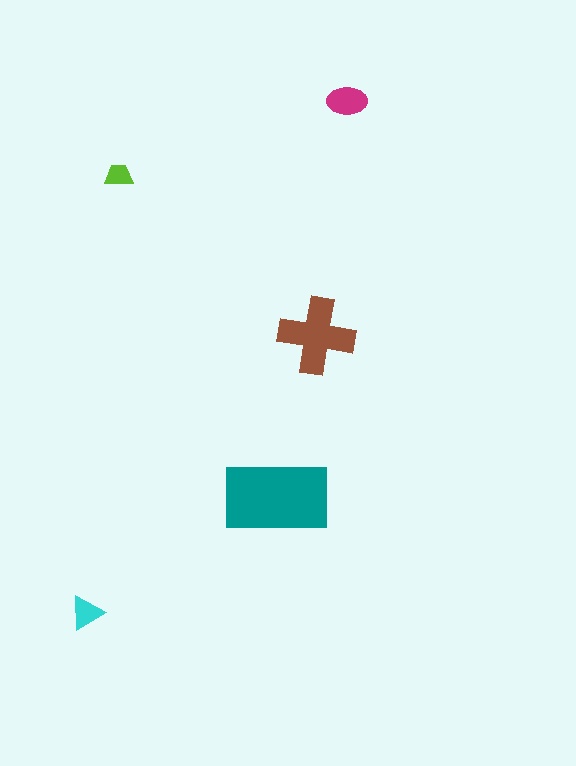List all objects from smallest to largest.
The lime trapezoid, the cyan triangle, the magenta ellipse, the brown cross, the teal rectangle.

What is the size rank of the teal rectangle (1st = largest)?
1st.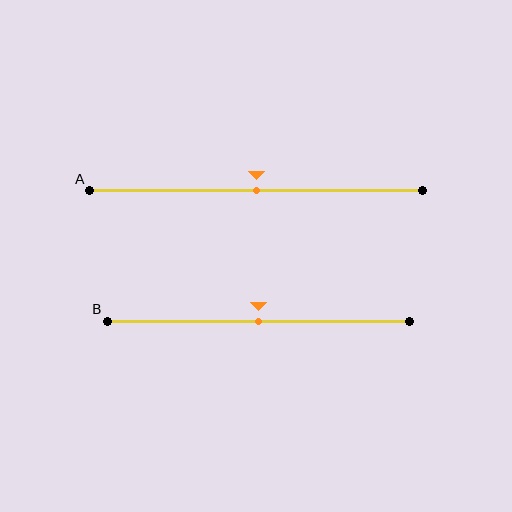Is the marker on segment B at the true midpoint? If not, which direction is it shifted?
Yes, the marker on segment B is at the true midpoint.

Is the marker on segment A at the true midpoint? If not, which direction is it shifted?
Yes, the marker on segment A is at the true midpoint.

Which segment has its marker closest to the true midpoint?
Segment A has its marker closest to the true midpoint.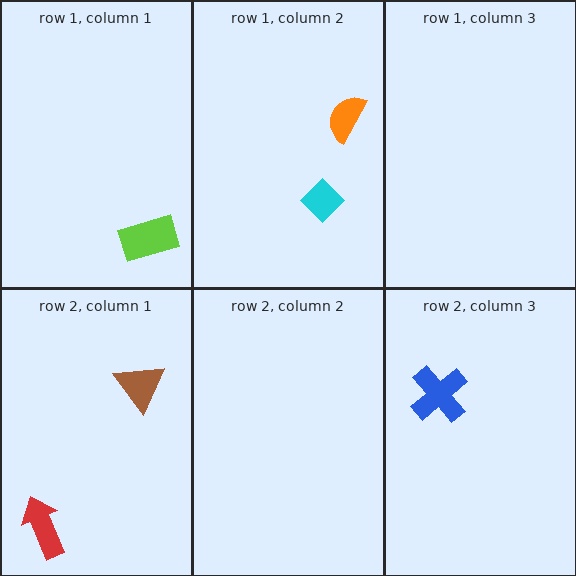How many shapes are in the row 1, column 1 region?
1.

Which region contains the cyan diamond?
The row 1, column 2 region.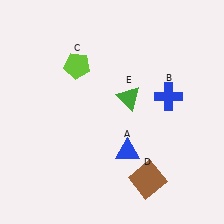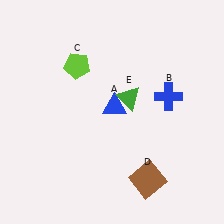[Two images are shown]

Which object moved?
The blue triangle (A) moved up.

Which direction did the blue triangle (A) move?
The blue triangle (A) moved up.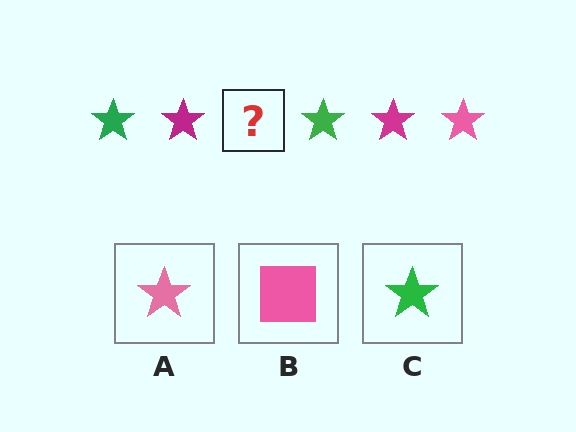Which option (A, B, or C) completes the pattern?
A.